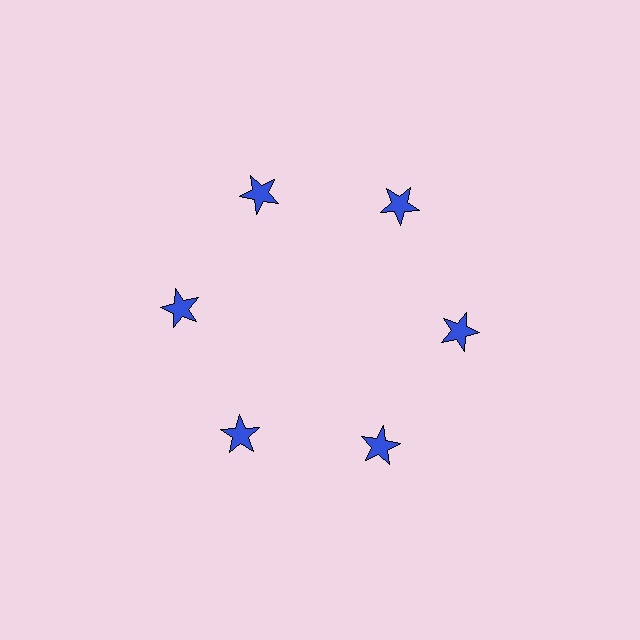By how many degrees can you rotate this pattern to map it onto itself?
The pattern maps onto itself every 60 degrees of rotation.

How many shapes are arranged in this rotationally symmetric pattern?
There are 6 shapes, arranged in 6 groups of 1.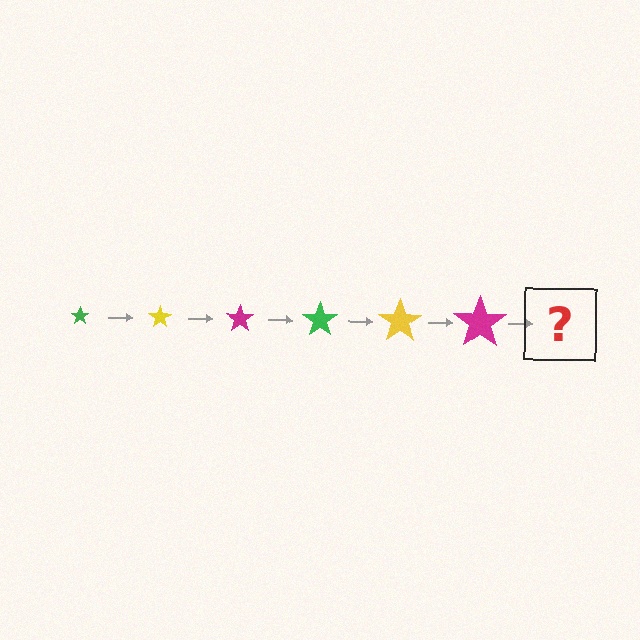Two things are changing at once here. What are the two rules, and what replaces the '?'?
The two rules are that the star grows larger each step and the color cycles through green, yellow, and magenta. The '?' should be a green star, larger than the previous one.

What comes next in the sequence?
The next element should be a green star, larger than the previous one.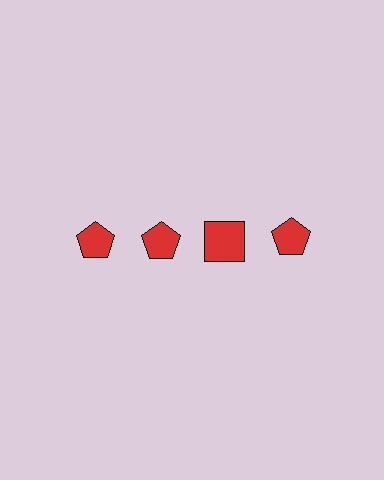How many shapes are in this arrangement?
There are 4 shapes arranged in a grid pattern.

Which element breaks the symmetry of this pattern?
The red square in the top row, center column breaks the symmetry. All other shapes are red pentagons.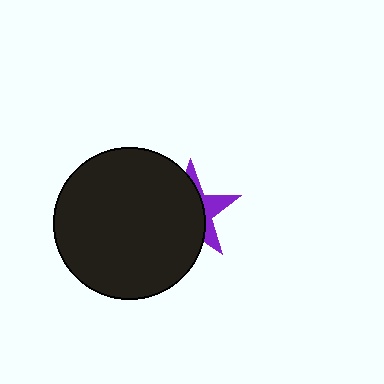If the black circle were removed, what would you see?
You would see the complete purple star.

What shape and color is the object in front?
The object in front is a black circle.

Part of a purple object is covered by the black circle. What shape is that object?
It is a star.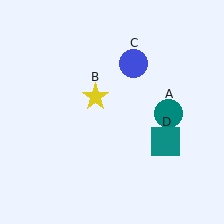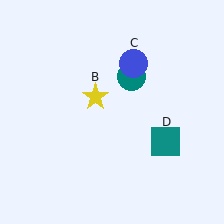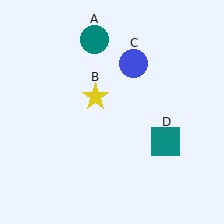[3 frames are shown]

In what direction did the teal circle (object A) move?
The teal circle (object A) moved up and to the left.